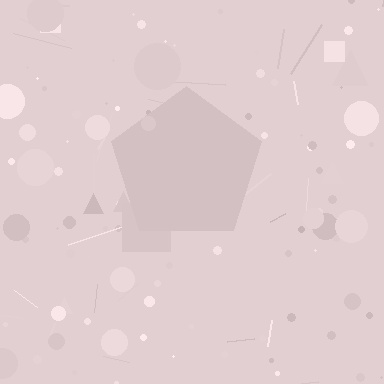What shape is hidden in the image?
A pentagon is hidden in the image.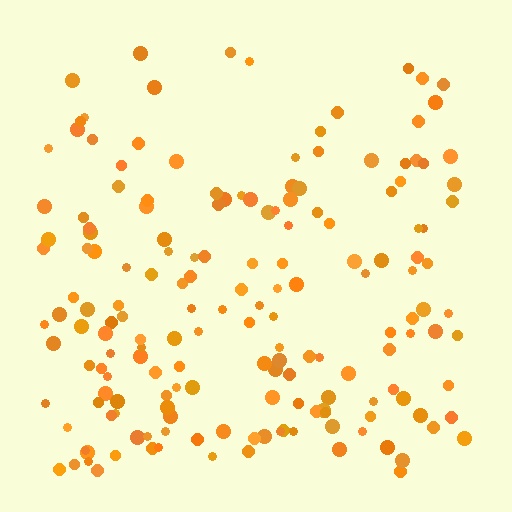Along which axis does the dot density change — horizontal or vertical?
Vertical.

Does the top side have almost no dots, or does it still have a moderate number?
Still a moderate number, just noticeably fewer than the bottom.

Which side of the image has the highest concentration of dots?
The bottom.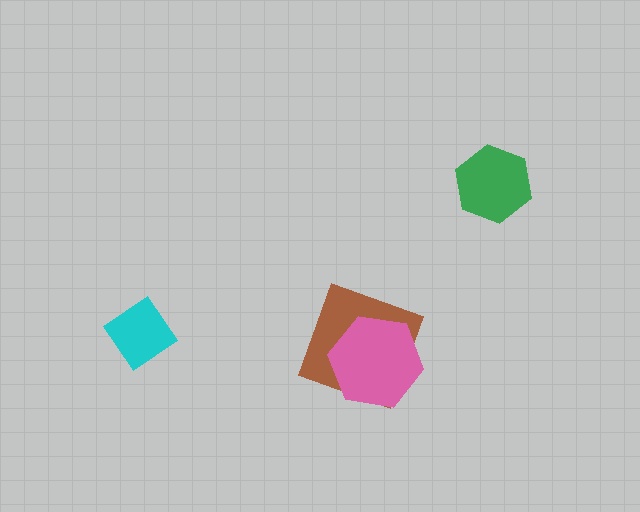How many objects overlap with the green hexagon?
0 objects overlap with the green hexagon.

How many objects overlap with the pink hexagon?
1 object overlaps with the pink hexagon.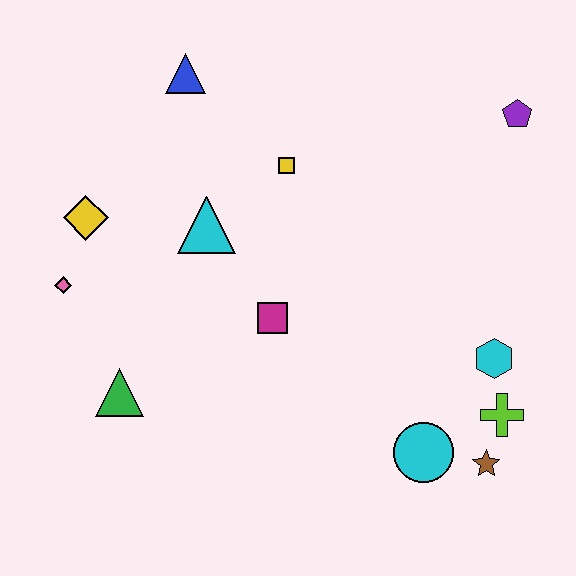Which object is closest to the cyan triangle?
The yellow square is closest to the cyan triangle.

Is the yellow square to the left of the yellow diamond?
No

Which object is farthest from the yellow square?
The brown star is farthest from the yellow square.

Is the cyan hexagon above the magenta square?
No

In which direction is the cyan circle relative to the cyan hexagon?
The cyan circle is below the cyan hexagon.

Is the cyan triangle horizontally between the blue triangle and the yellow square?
Yes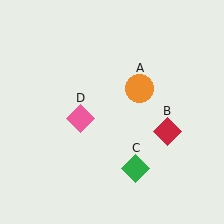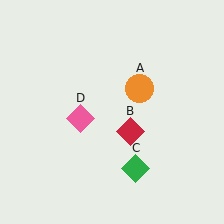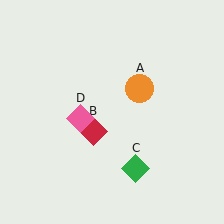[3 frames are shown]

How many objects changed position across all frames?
1 object changed position: red diamond (object B).